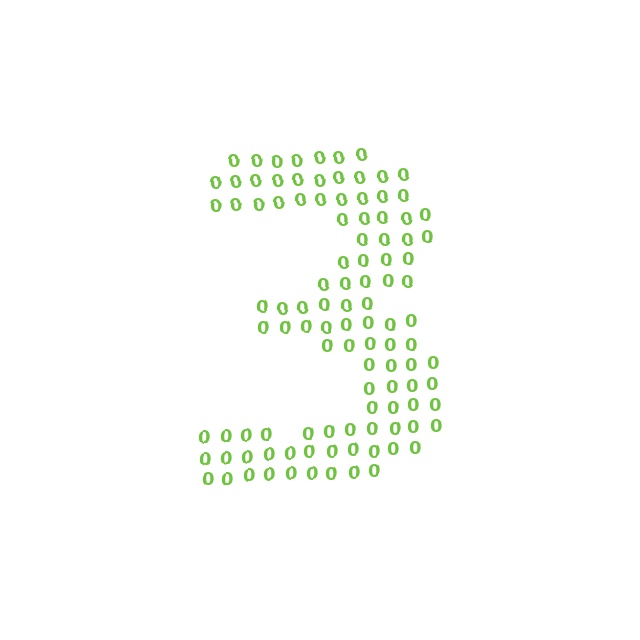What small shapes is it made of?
It is made of small digit 0's.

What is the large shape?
The large shape is the digit 3.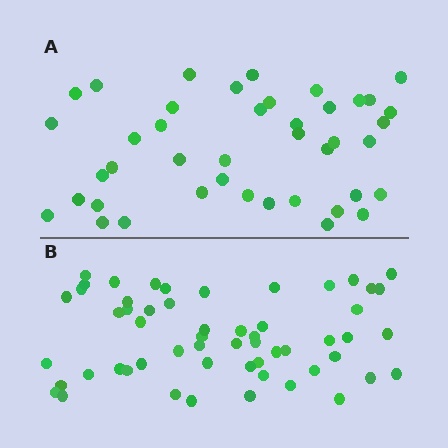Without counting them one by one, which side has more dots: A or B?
Region B (the bottom region) has more dots.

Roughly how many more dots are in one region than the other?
Region B has approximately 15 more dots than region A.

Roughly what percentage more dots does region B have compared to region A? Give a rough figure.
About 35% more.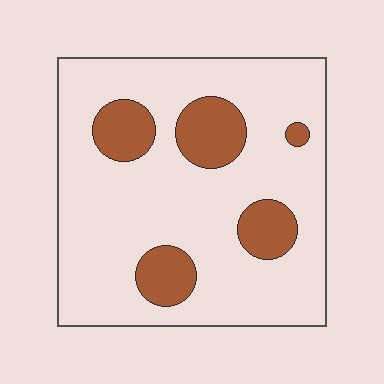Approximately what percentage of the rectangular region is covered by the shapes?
Approximately 20%.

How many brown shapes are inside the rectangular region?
5.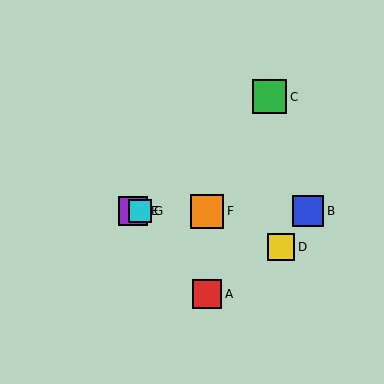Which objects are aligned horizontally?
Objects B, E, F, G are aligned horizontally.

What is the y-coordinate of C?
Object C is at y≈97.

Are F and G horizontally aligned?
Yes, both are at y≈211.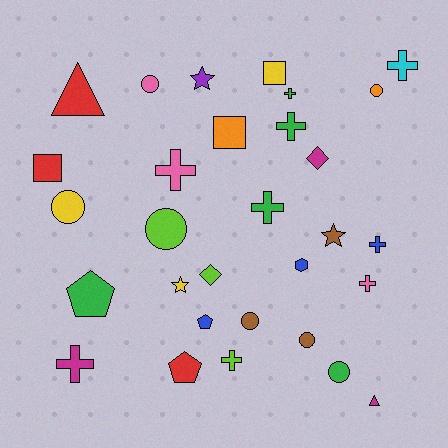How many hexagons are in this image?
There is 1 hexagon.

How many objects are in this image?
There are 30 objects.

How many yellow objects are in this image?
There are 3 yellow objects.